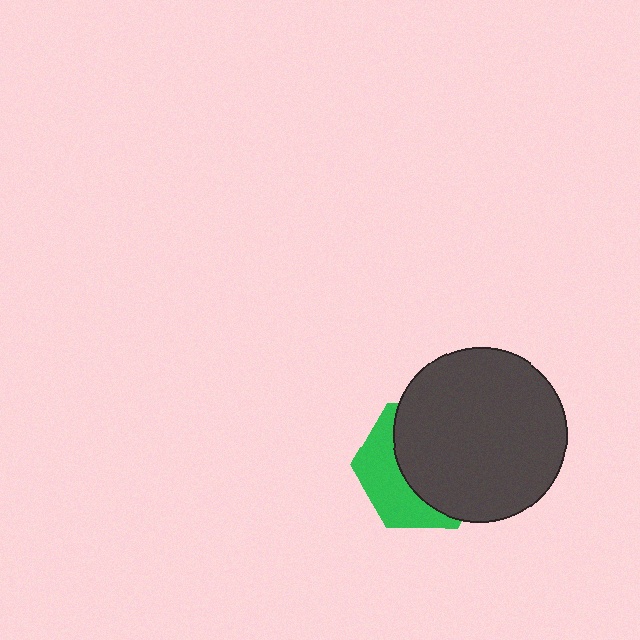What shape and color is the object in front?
The object in front is a dark gray circle.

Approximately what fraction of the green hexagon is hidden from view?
Roughly 62% of the green hexagon is hidden behind the dark gray circle.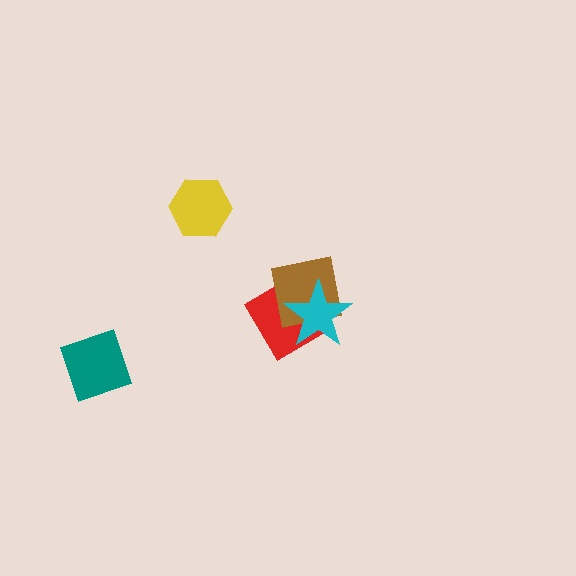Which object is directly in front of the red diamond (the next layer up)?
The brown square is directly in front of the red diamond.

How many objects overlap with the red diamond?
2 objects overlap with the red diamond.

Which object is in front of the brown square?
The cyan star is in front of the brown square.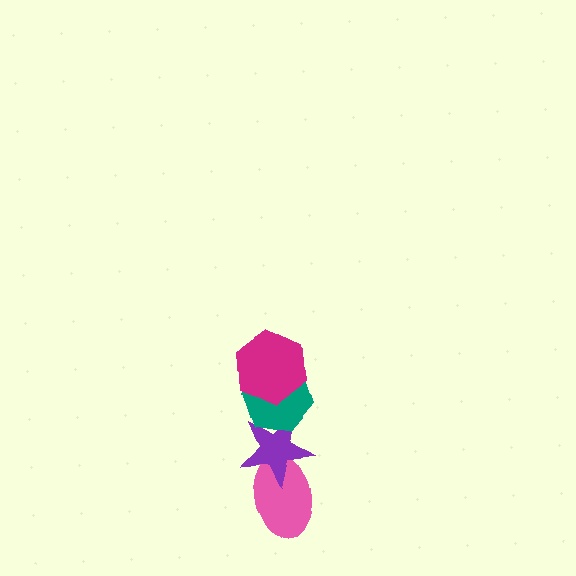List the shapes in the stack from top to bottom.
From top to bottom: the magenta hexagon, the teal hexagon, the purple star, the pink ellipse.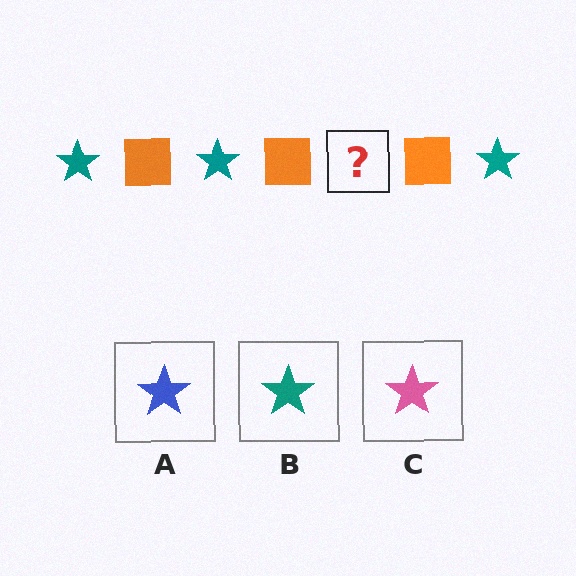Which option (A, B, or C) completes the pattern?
B.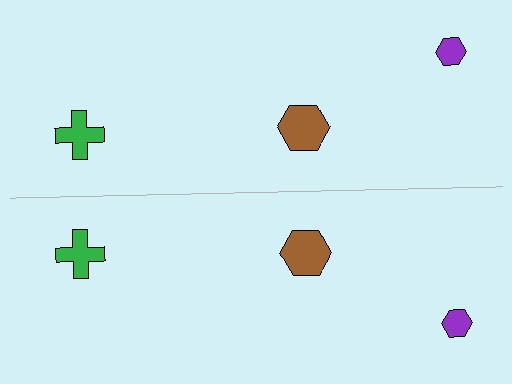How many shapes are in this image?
There are 6 shapes in this image.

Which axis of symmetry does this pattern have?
The pattern has a horizontal axis of symmetry running through the center of the image.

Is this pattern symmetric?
Yes, this pattern has bilateral (reflection) symmetry.